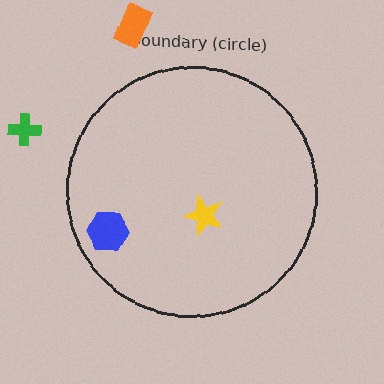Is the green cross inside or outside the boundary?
Outside.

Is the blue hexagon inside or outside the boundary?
Inside.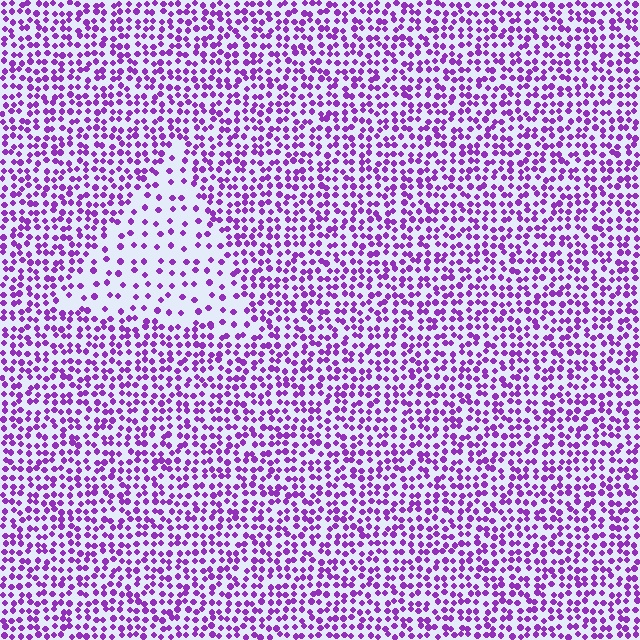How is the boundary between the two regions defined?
The boundary is defined by a change in element density (approximately 2.3x ratio). All elements are the same color, size, and shape.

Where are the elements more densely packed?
The elements are more densely packed outside the triangle boundary.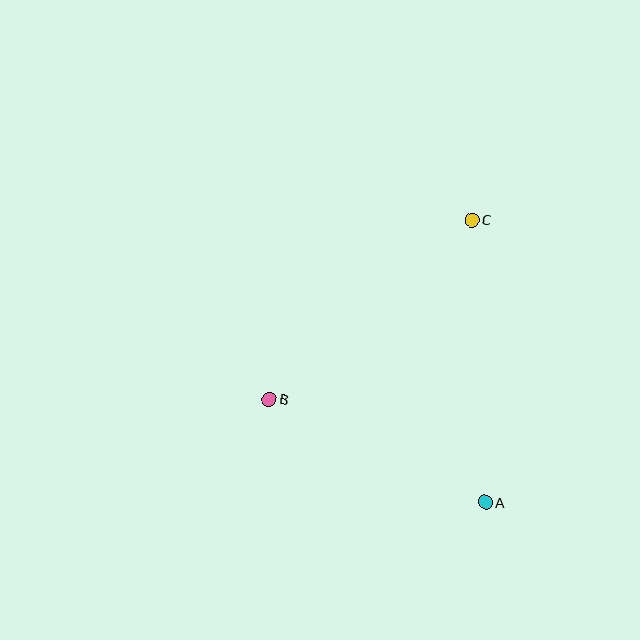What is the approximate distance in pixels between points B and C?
The distance between B and C is approximately 271 pixels.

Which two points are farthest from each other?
Points A and C are farthest from each other.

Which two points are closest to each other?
Points A and B are closest to each other.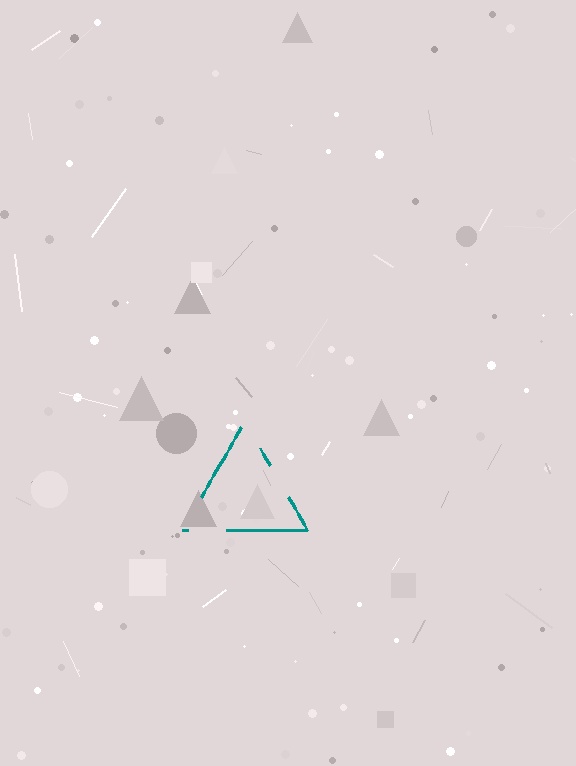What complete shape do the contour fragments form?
The contour fragments form a triangle.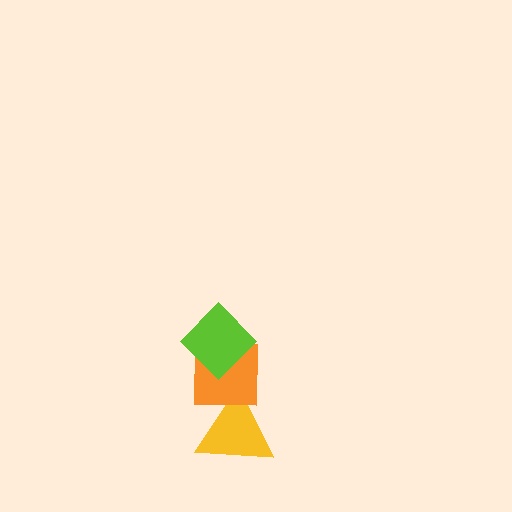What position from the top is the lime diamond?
The lime diamond is 1st from the top.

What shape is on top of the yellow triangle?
The orange square is on top of the yellow triangle.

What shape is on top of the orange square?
The lime diamond is on top of the orange square.